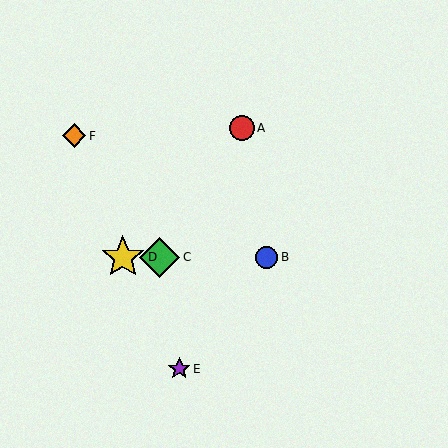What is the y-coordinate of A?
Object A is at y≈128.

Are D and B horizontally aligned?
Yes, both are at y≈257.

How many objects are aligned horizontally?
3 objects (B, C, D) are aligned horizontally.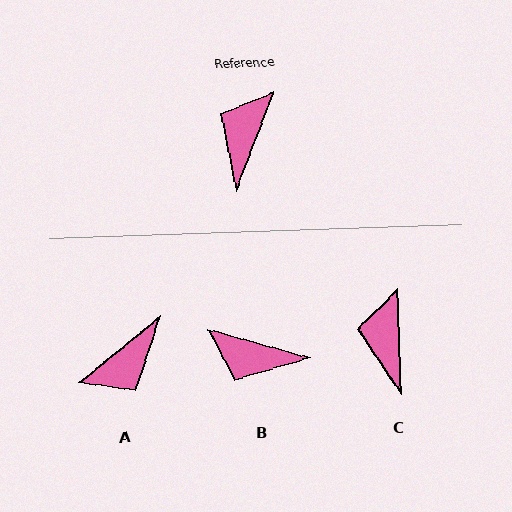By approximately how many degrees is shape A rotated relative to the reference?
Approximately 150 degrees counter-clockwise.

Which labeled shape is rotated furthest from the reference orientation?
A, about 150 degrees away.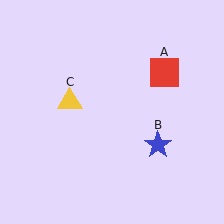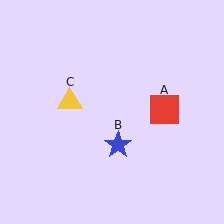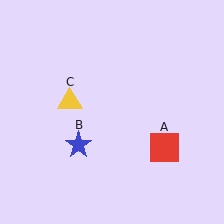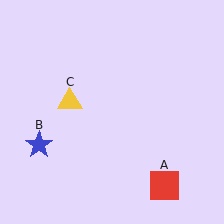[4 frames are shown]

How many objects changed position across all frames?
2 objects changed position: red square (object A), blue star (object B).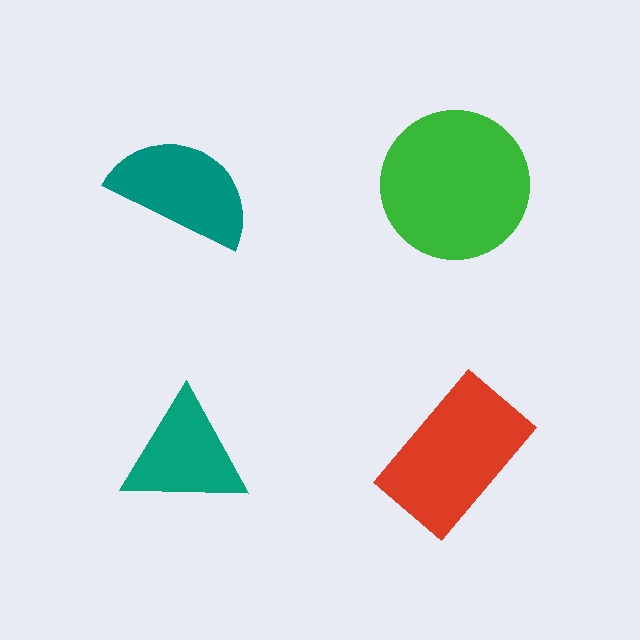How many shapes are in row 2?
2 shapes.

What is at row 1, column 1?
A teal semicircle.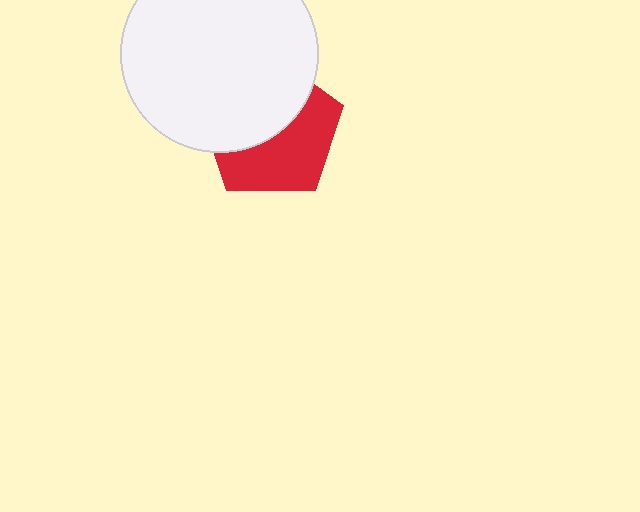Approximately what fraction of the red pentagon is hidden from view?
Roughly 50% of the red pentagon is hidden behind the white circle.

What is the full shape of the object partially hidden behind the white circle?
The partially hidden object is a red pentagon.